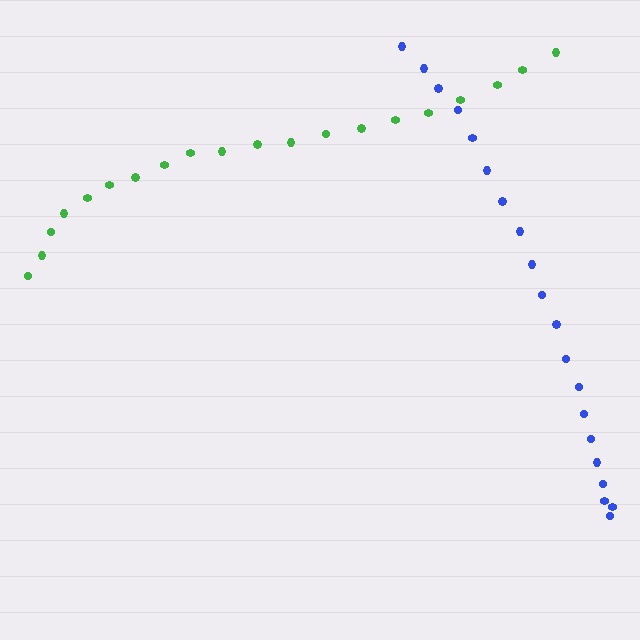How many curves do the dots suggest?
There are 2 distinct paths.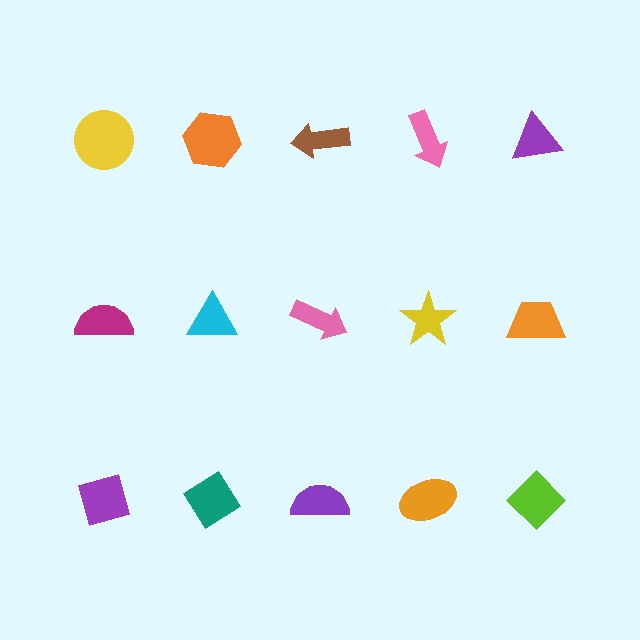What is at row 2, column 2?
A cyan triangle.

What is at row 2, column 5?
An orange trapezoid.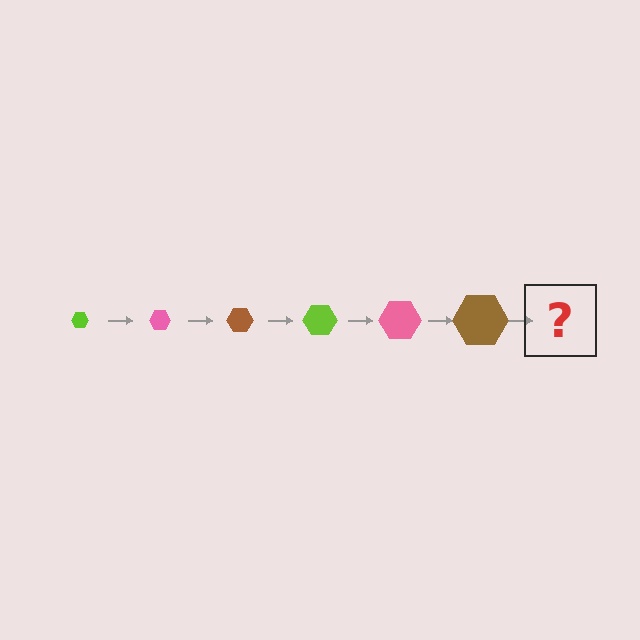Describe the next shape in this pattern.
It should be a lime hexagon, larger than the previous one.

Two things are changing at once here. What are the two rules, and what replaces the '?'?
The two rules are that the hexagon grows larger each step and the color cycles through lime, pink, and brown. The '?' should be a lime hexagon, larger than the previous one.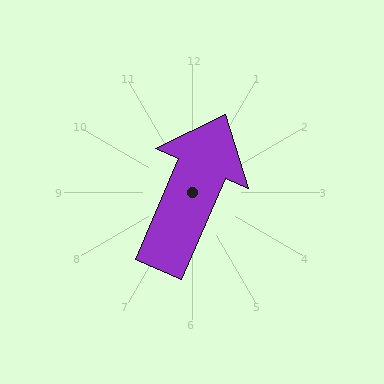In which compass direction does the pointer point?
Northeast.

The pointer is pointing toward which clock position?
Roughly 1 o'clock.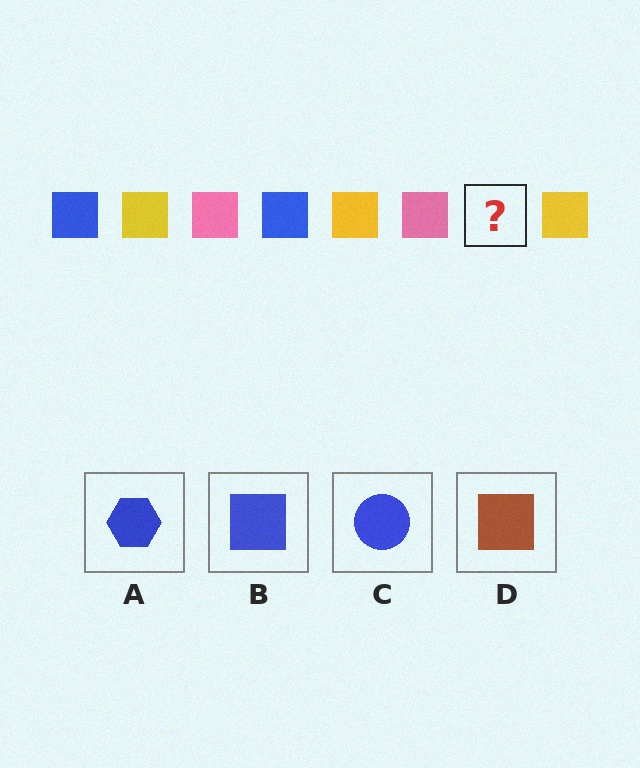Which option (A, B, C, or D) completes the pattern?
B.